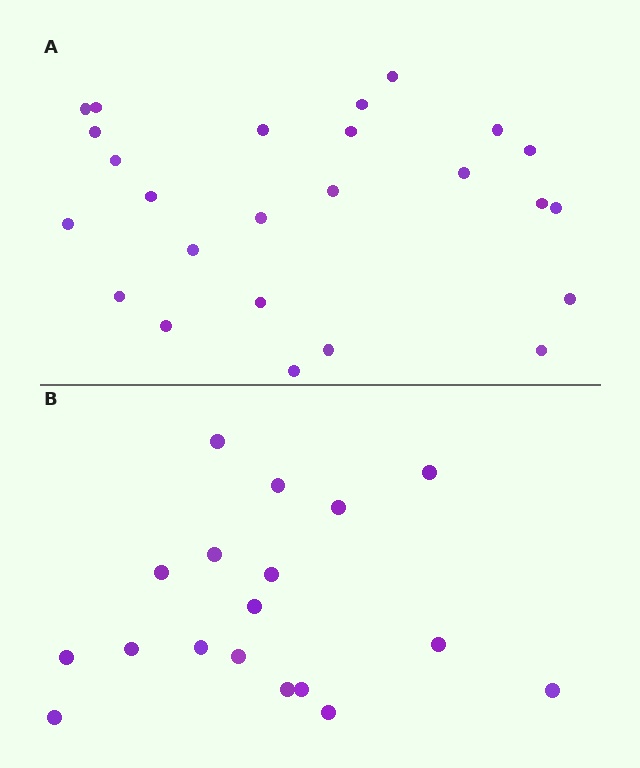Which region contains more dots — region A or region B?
Region A (the top region) has more dots.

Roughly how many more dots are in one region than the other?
Region A has roughly 8 or so more dots than region B.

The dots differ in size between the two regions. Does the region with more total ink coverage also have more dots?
No. Region B has more total ink coverage because its dots are larger, but region A actually contains more individual dots. Total area can be misleading — the number of items is what matters here.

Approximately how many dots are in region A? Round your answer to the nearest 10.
About 20 dots. (The exact count is 25, which rounds to 20.)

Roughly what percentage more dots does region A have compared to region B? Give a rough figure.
About 40% more.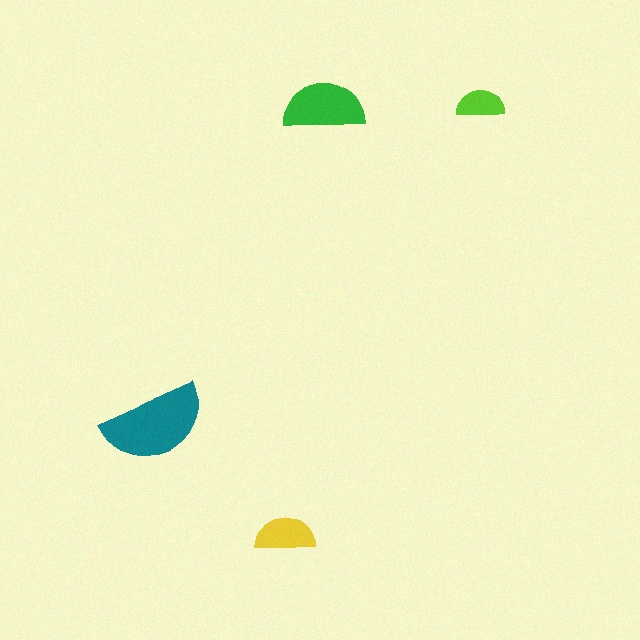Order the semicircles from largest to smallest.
the teal one, the green one, the yellow one, the lime one.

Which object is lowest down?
The yellow semicircle is bottommost.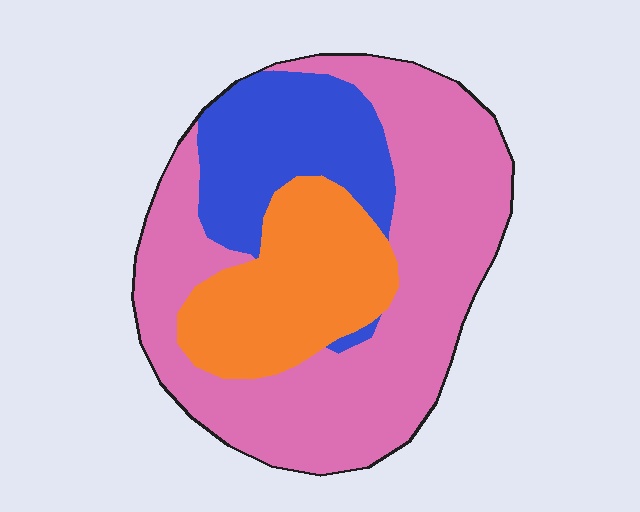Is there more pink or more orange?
Pink.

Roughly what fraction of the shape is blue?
Blue takes up less than a quarter of the shape.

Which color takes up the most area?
Pink, at roughly 55%.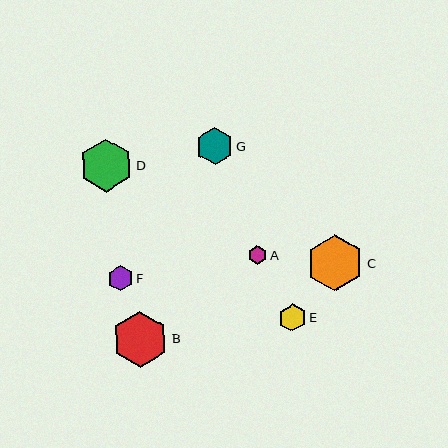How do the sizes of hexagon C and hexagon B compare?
Hexagon C and hexagon B are approximately the same size.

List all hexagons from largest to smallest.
From largest to smallest: C, B, D, G, E, F, A.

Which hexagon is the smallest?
Hexagon A is the smallest with a size of approximately 19 pixels.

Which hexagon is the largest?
Hexagon C is the largest with a size of approximately 57 pixels.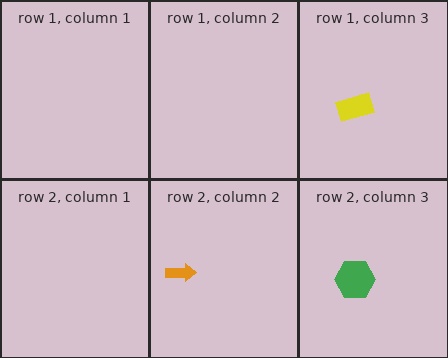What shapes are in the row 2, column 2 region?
The orange arrow.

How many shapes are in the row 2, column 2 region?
1.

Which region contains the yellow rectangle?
The row 1, column 3 region.